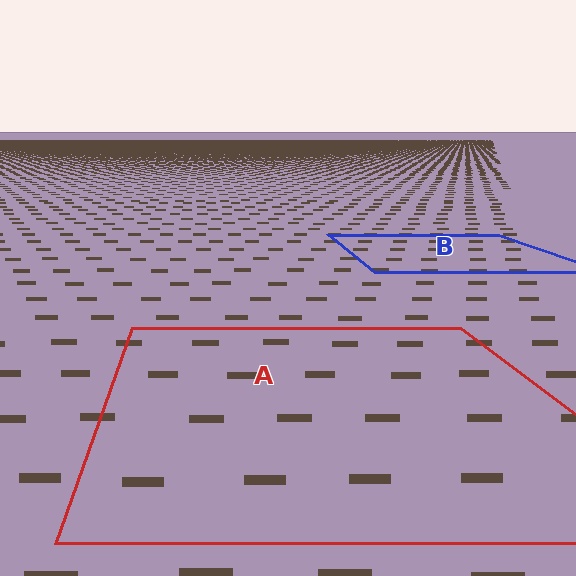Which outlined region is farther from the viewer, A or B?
Region B is farther from the viewer — the texture elements inside it appear smaller and more densely packed.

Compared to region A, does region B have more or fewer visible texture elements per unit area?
Region B has more texture elements per unit area — they are packed more densely because it is farther away.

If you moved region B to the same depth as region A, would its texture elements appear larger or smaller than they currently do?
They would appear larger. At a closer depth, the same texture elements are projected at a bigger on-screen size.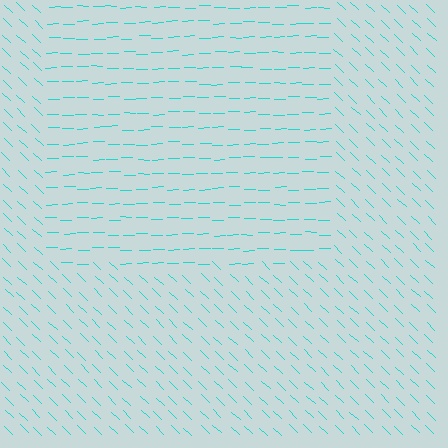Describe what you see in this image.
The image is filled with small cyan line segments. A rectangle region in the image has lines oriented differently from the surrounding lines, creating a visible texture boundary.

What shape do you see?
I see a rectangle.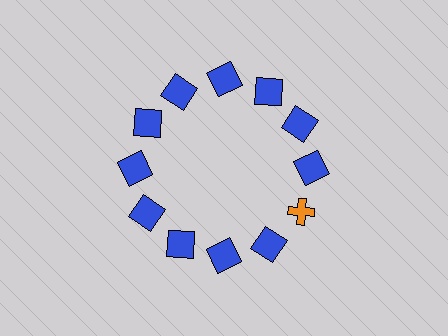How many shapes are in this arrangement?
There are 12 shapes arranged in a ring pattern.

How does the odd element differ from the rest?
It differs in both color (orange instead of blue) and shape (cross instead of square).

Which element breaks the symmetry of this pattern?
The orange cross at roughly the 4 o'clock position breaks the symmetry. All other shapes are blue squares.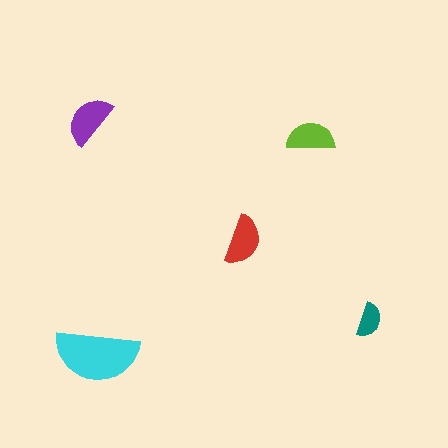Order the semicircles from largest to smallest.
the cyan one, the purple one, the red one, the lime one, the teal one.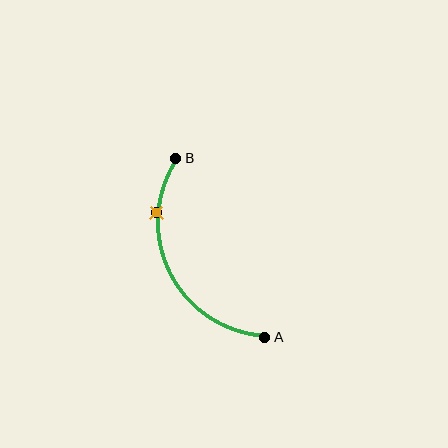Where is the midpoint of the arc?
The arc midpoint is the point on the curve farthest from the straight line joining A and B. It sits to the left of that line.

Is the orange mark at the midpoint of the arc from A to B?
No. The orange mark lies on the arc but is closer to endpoint B. The arc midpoint would be at the point on the curve equidistant along the arc from both A and B.